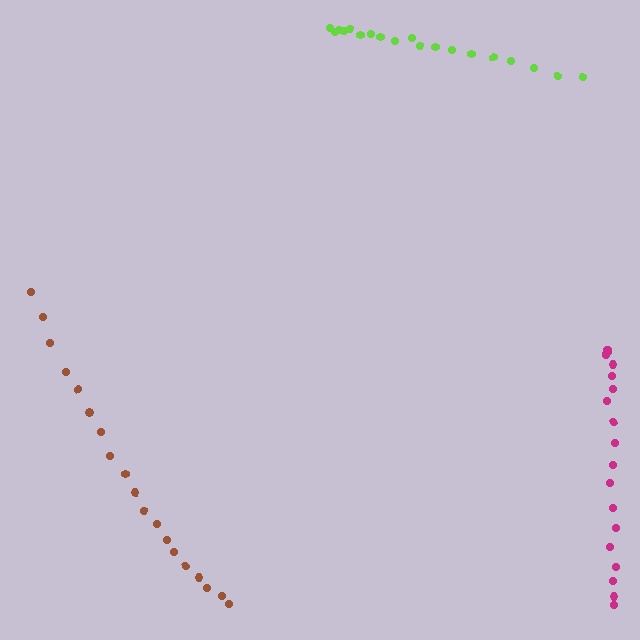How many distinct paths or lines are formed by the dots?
There are 3 distinct paths.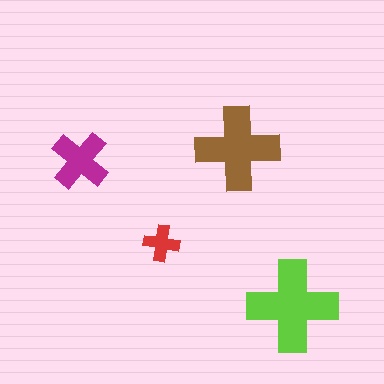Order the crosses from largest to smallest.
the lime one, the brown one, the magenta one, the red one.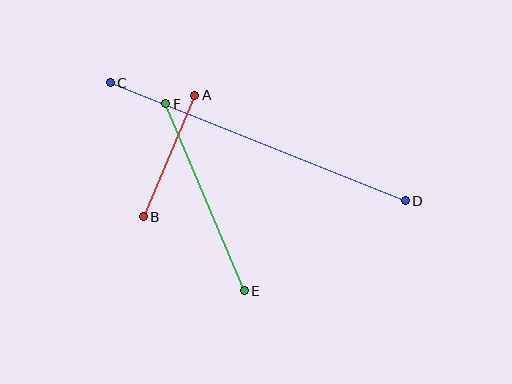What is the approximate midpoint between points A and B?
The midpoint is at approximately (169, 156) pixels.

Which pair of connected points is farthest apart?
Points C and D are farthest apart.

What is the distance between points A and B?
The distance is approximately 132 pixels.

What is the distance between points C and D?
The distance is approximately 318 pixels.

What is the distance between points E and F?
The distance is approximately 203 pixels.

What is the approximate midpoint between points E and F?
The midpoint is at approximately (205, 197) pixels.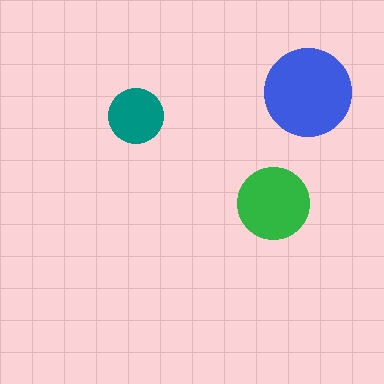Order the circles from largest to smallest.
the blue one, the green one, the teal one.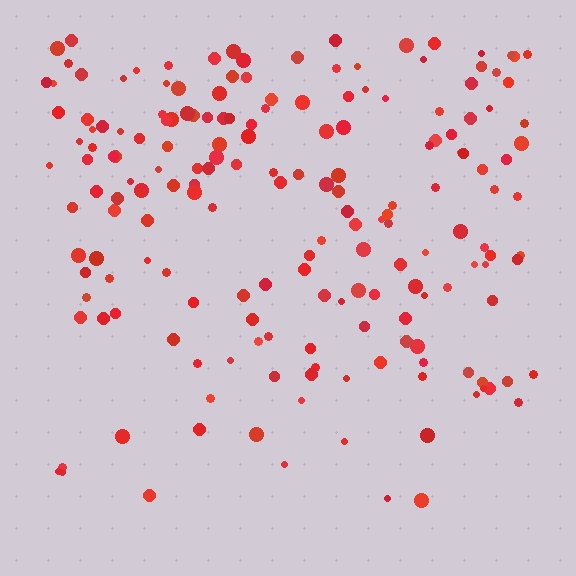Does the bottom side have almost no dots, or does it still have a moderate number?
Still a moderate number, just noticeably fewer than the top.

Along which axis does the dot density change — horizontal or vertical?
Vertical.